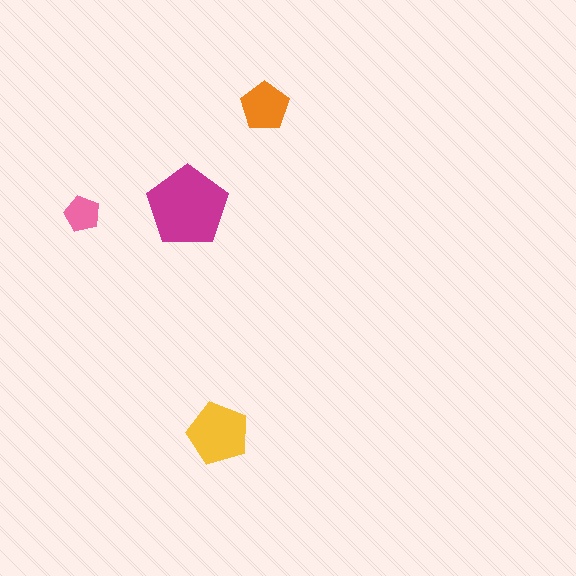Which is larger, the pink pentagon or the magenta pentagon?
The magenta one.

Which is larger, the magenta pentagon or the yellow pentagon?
The magenta one.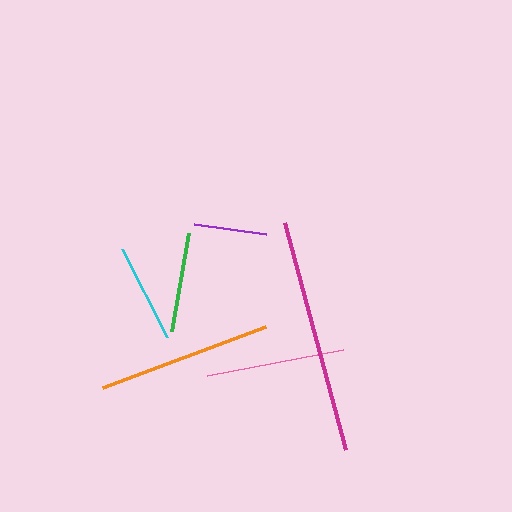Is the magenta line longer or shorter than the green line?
The magenta line is longer than the green line.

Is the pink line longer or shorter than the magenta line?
The magenta line is longer than the pink line.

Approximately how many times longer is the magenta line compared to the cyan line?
The magenta line is approximately 2.4 times the length of the cyan line.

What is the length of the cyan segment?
The cyan segment is approximately 99 pixels long.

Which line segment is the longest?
The magenta line is the longest at approximately 236 pixels.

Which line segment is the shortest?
The purple line is the shortest at approximately 72 pixels.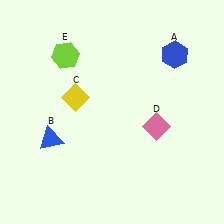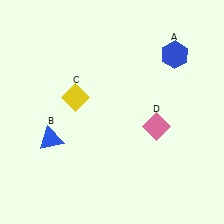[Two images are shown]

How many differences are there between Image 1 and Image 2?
There is 1 difference between the two images.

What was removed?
The lime hexagon (E) was removed in Image 2.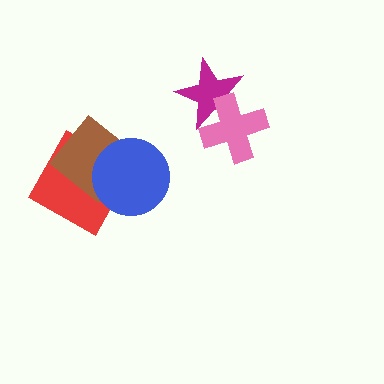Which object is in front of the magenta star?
The pink cross is in front of the magenta star.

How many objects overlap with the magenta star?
1 object overlaps with the magenta star.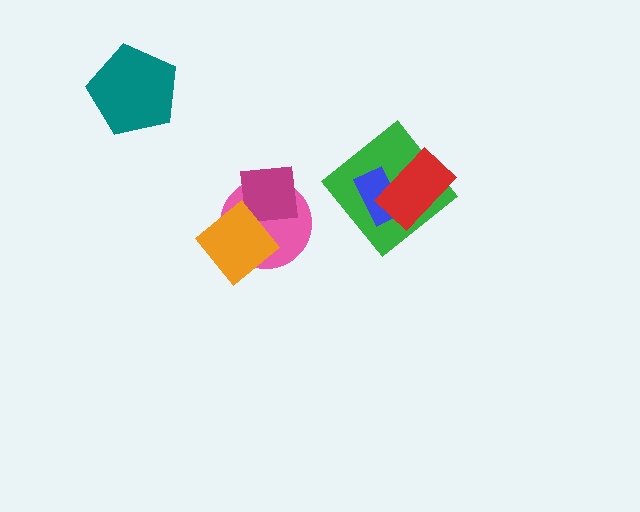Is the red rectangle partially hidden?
No, no other shape covers it.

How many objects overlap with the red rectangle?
2 objects overlap with the red rectangle.